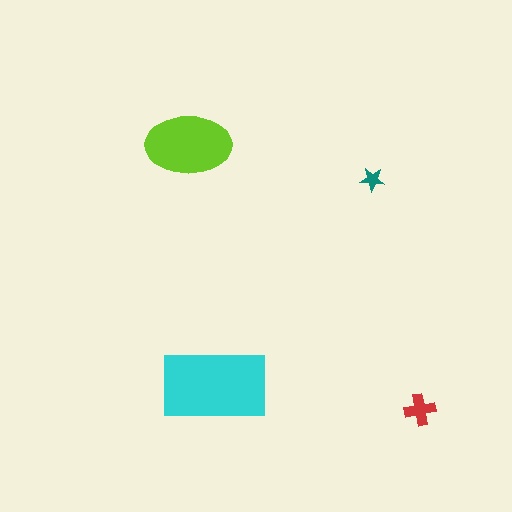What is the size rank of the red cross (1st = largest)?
3rd.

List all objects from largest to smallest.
The cyan rectangle, the lime ellipse, the red cross, the teal star.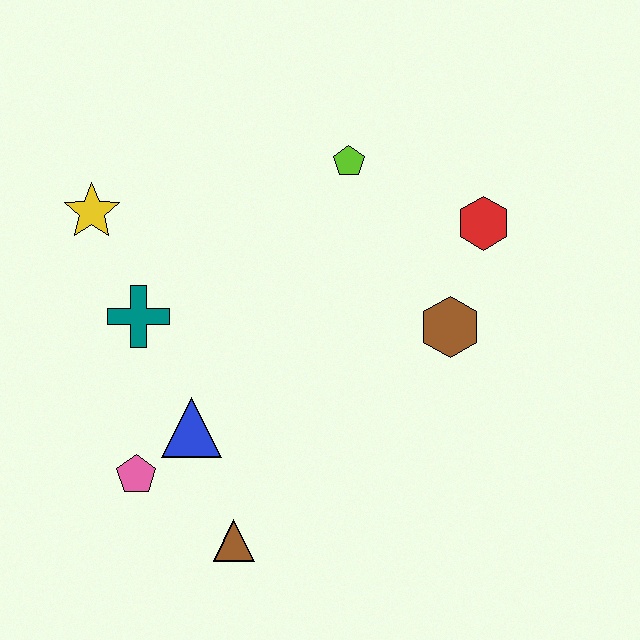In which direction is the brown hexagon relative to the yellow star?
The brown hexagon is to the right of the yellow star.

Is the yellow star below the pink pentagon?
No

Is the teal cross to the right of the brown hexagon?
No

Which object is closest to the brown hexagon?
The red hexagon is closest to the brown hexagon.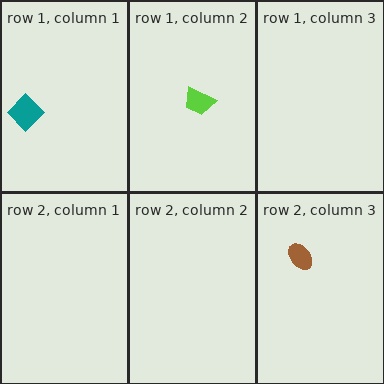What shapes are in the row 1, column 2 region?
The lime trapezoid.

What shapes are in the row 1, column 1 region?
The teal diamond.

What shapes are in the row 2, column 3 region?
The brown ellipse.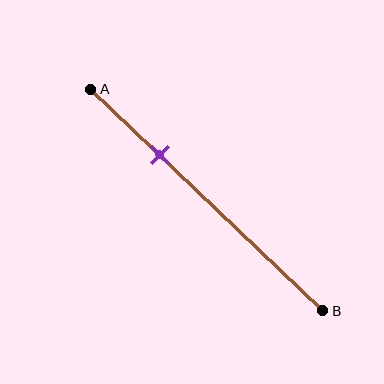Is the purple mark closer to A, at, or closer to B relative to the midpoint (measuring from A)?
The purple mark is closer to point A than the midpoint of segment AB.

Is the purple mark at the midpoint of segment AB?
No, the mark is at about 30% from A, not at the 50% midpoint.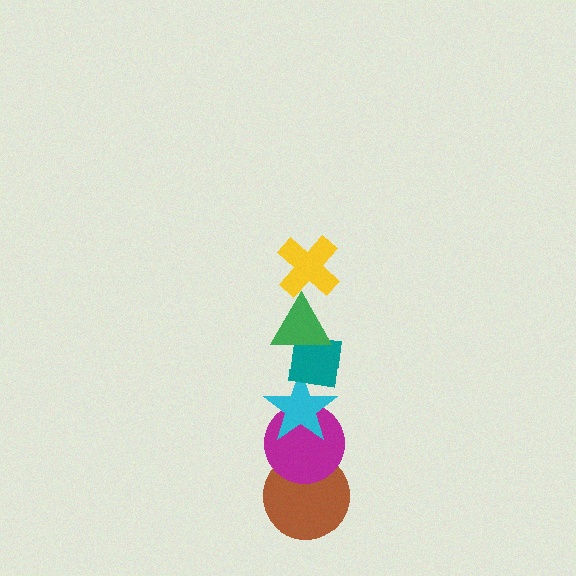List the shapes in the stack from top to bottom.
From top to bottom: the yellow cross, the green triangle, the teal square, the cyan star, the magenta circle, the brown circle.